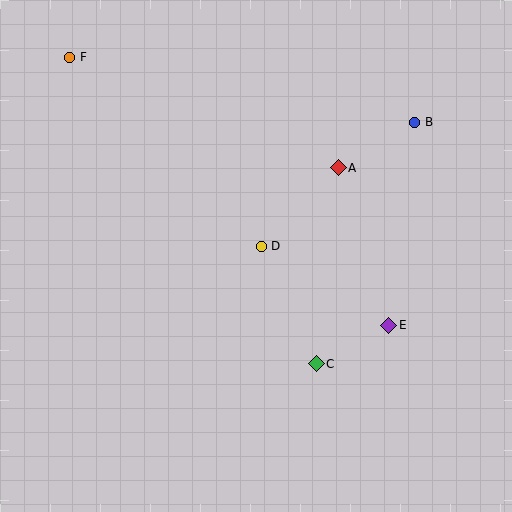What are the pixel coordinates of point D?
Point D is at (261, 246).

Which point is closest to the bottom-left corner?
Point C is closest to the bottom-left corner.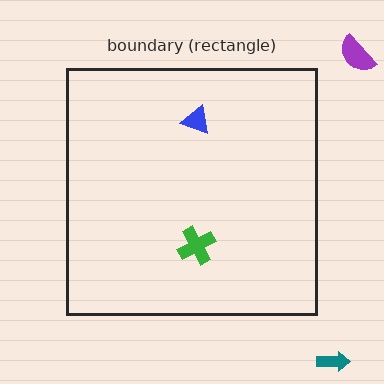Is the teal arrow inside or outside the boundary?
Outside.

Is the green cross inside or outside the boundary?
Inside.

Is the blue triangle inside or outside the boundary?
Inside.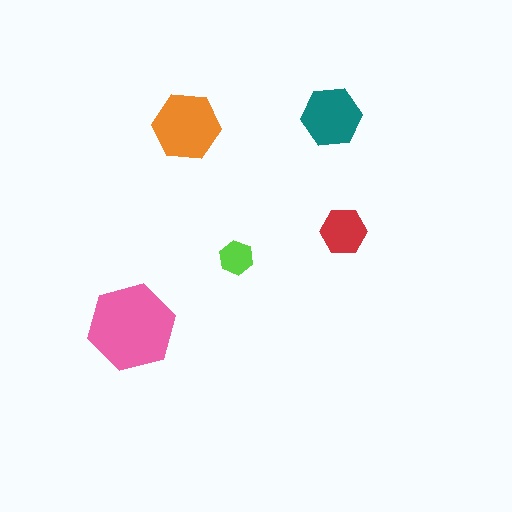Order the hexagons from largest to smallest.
the pink one, the orange one, the teal one, the red one, the lime one.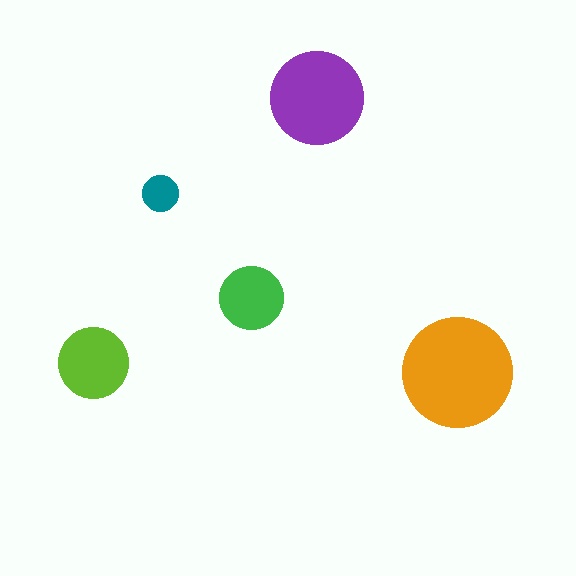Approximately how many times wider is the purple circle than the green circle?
About 1.5 times wider.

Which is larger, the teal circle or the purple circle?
The purple one.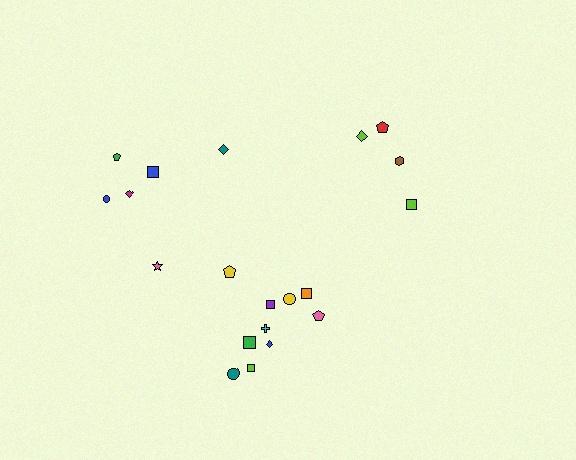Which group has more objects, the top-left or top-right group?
The top-left group.